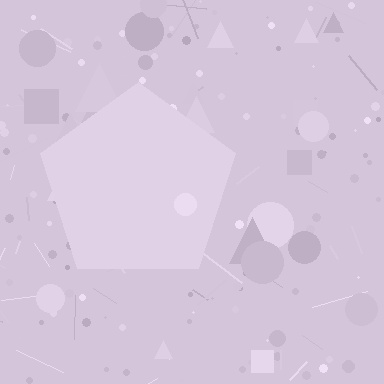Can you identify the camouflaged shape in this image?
The camouflaged shape is a pentagon.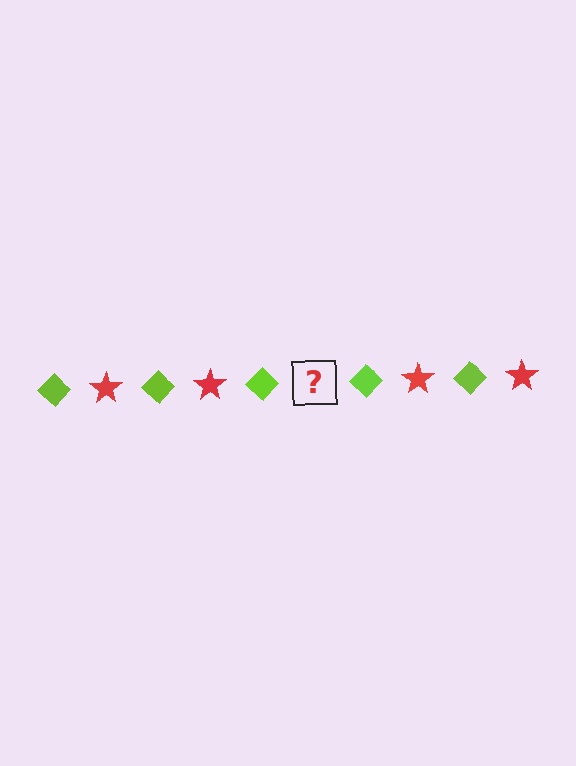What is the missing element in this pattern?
The missing element is a red star.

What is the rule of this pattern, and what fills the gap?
The rule is that the pattern alternates between lime diamond and red star. The gap should be filled with a red star.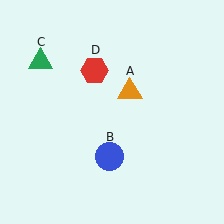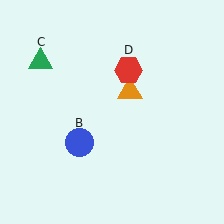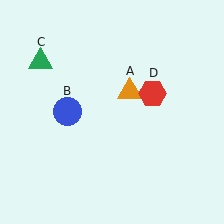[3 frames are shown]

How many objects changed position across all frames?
2 objects changed position: blue circle (object B), red hexagon (object D).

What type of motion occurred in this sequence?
The blue circle (object B), red hexagon (object D) rotated clockwise around the center of the scene.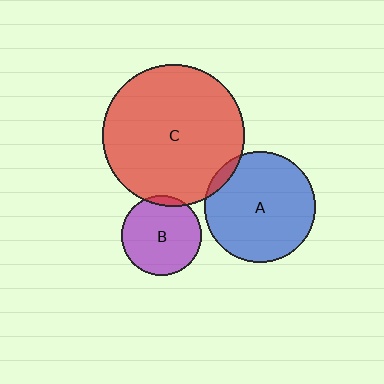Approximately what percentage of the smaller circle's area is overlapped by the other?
Approximately 5%.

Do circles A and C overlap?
Yes.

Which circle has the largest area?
Circle C (red).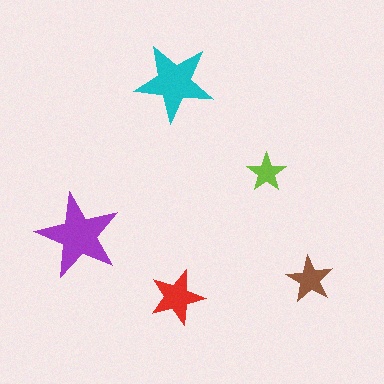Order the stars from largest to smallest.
the purple one, the cyan one, the red one, the brown one, the lime one.